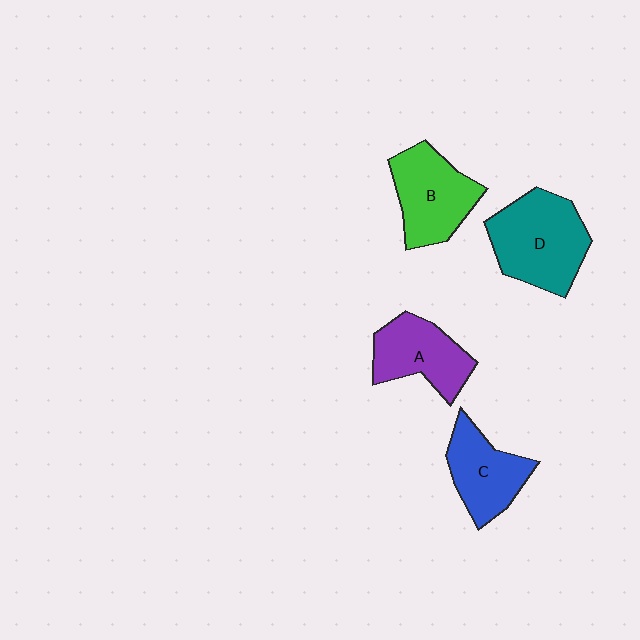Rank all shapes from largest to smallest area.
From largest to smallest: D (teal), B (green), A (purple), C (blue).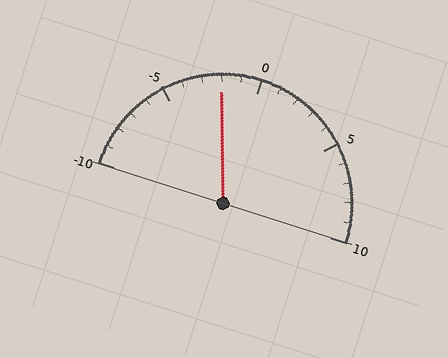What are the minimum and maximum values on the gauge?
The gauge ranges from -10 to 10.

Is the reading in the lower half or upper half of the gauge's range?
The reading is in the lower half of the range (-10 to 10).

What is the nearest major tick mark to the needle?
The nearest major tick mark is 0.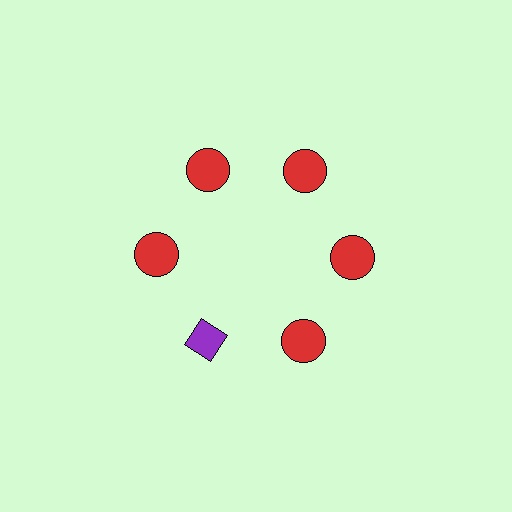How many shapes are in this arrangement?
There are 6 shapes arranged in a ring pattern.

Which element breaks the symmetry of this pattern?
The purple diamond at roughly the 7 o'clock position breaks the symmetry. All other shapes are red circles.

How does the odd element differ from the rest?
It differs in both color (purple instead of red) and shape (diamond instead of circle).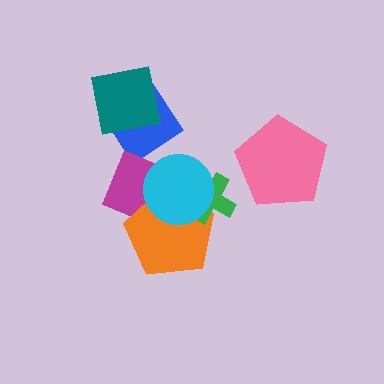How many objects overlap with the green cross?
3 objects overlap with the green cross.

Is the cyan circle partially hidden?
No, no other shape covers it.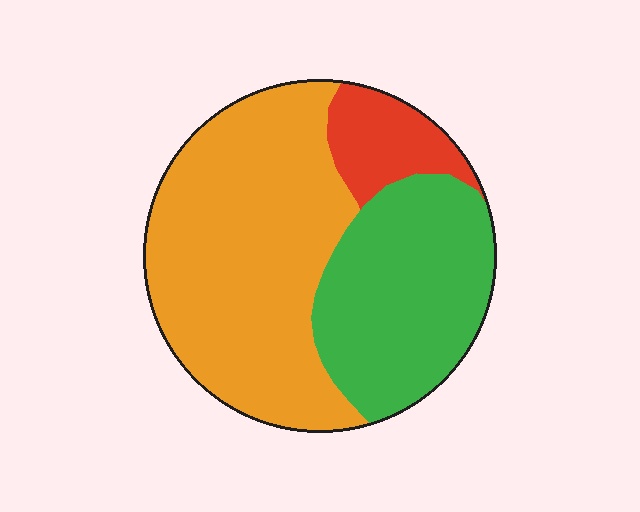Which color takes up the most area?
Orange, at roughly 55%.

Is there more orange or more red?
Orange.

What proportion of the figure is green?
Green covers around 35% of the figure.